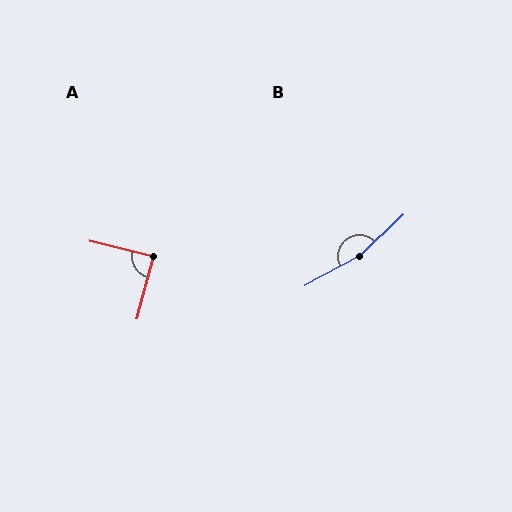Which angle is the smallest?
A, at approximately 89 degrees.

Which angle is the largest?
B, at approximately 164 degrees.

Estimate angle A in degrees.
Approximately 89 degrees.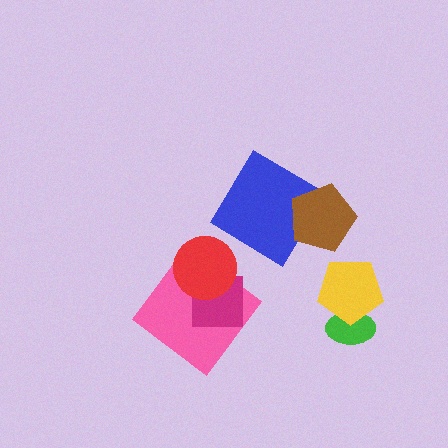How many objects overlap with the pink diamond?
2 objects overlap with the pink diamond.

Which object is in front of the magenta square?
The red circle is in front of the magenta square.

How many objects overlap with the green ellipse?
1 object overlaps with the green ellipse.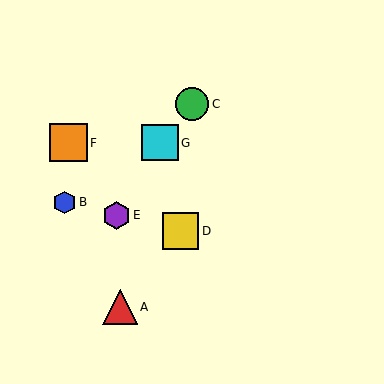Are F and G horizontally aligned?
Yes, both are at y≈143.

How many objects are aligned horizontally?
2 objects (F, G) are aligned horizontally.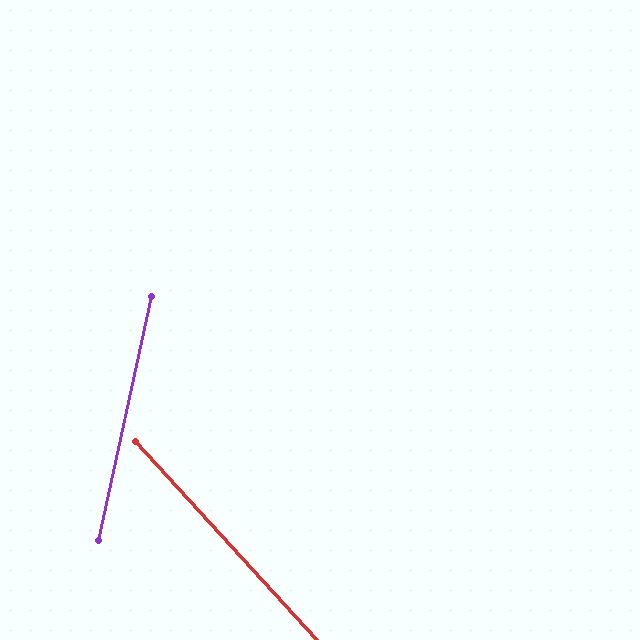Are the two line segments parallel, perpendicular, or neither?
Neither parallel nor perpendicular — they differ by about 55°.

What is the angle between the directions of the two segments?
Approximately 55 degrees.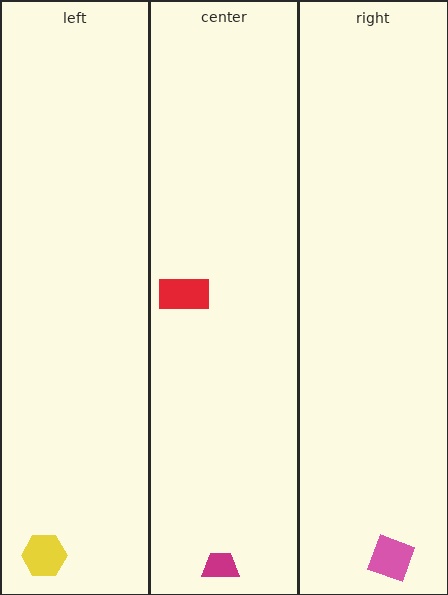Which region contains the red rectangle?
The center region.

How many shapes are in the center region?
2.